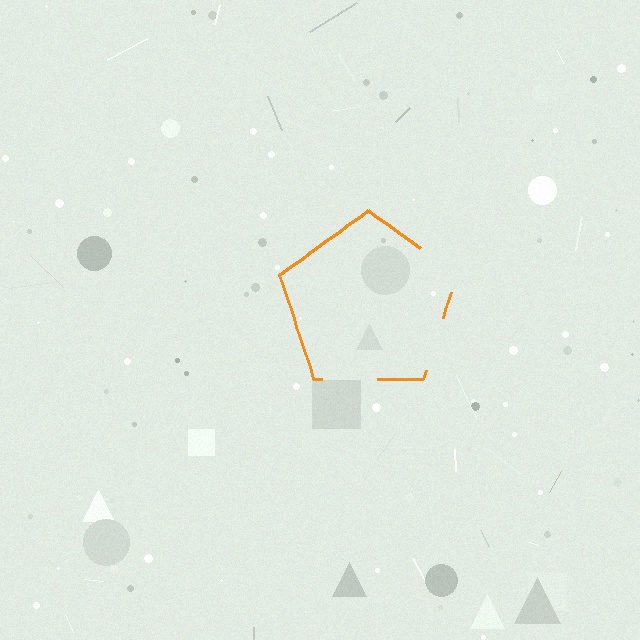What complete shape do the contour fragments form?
The contour fragments form a pentagon.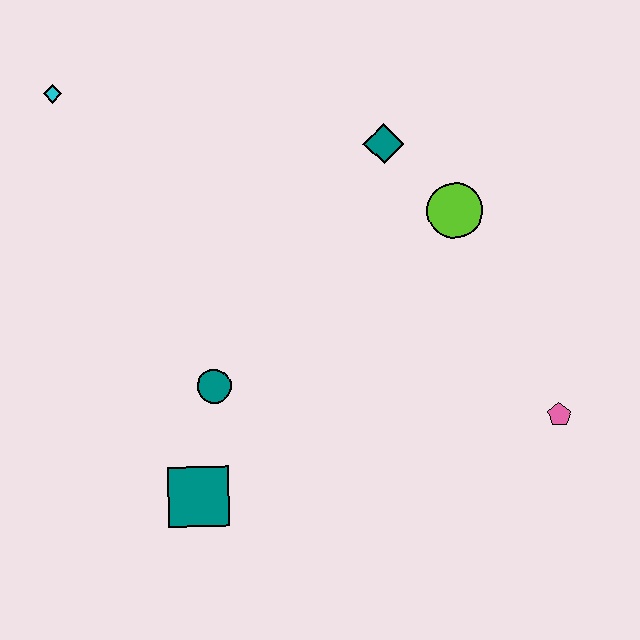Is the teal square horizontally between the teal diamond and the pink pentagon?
No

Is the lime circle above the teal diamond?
No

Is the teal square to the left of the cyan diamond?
No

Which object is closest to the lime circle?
The teal diamond is closest to the lime circle.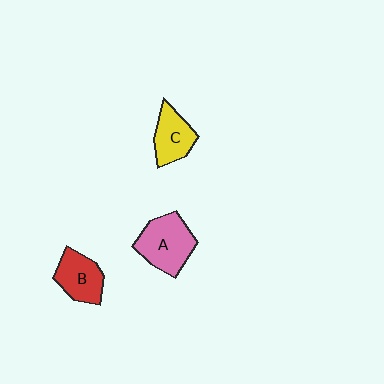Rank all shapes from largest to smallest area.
From largest to smallest: A (pink), B (red), C (yellow).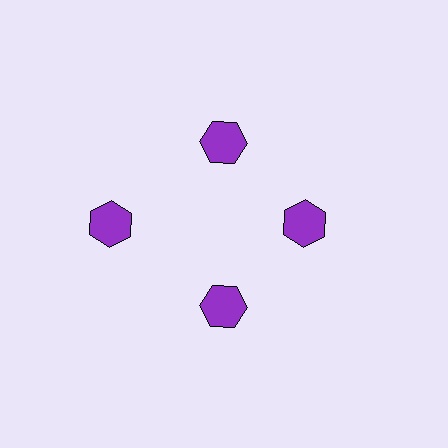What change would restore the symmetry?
The symmetry would be restored by moving it inward, back onto the ring so that all 4 hexagons sit at equal angles and equal distance from the center.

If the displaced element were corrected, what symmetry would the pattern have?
It would have 4-fold rotational symmetry — the pattern would map onto itself every 90 degrees.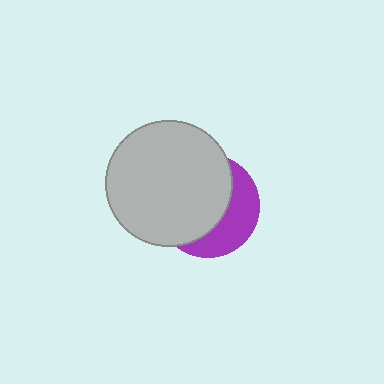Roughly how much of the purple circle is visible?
A small part of it is visible (roughly 37%).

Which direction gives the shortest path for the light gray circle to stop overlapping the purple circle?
Moving left gives the shortest separation.